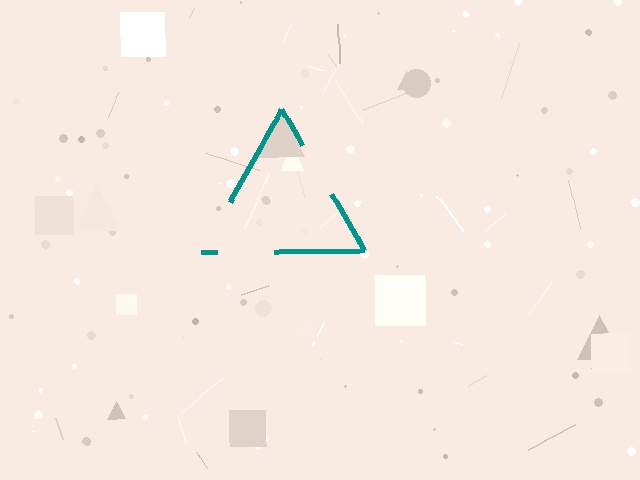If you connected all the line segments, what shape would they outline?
They would outline a triangle.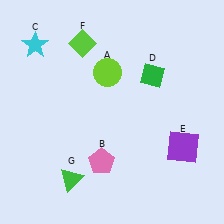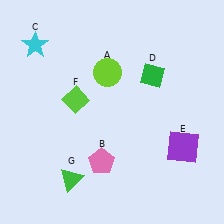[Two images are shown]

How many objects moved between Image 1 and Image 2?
1 object moved between the two images.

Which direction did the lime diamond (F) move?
The lime diamond (F) moved down.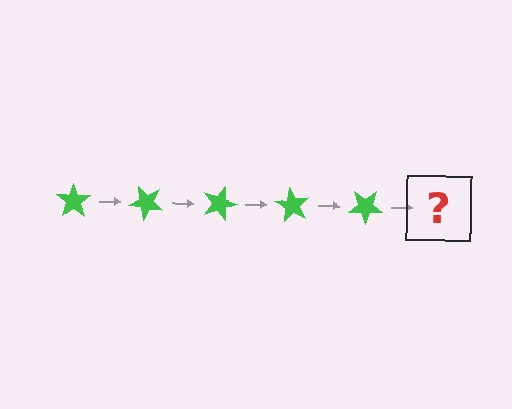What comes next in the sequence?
The next element should be a green star rotated 225 degrees.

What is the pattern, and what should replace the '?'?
The pattern is that the star rotates 45 degrees each step. The '?' should be a green star rotated 225 degrees.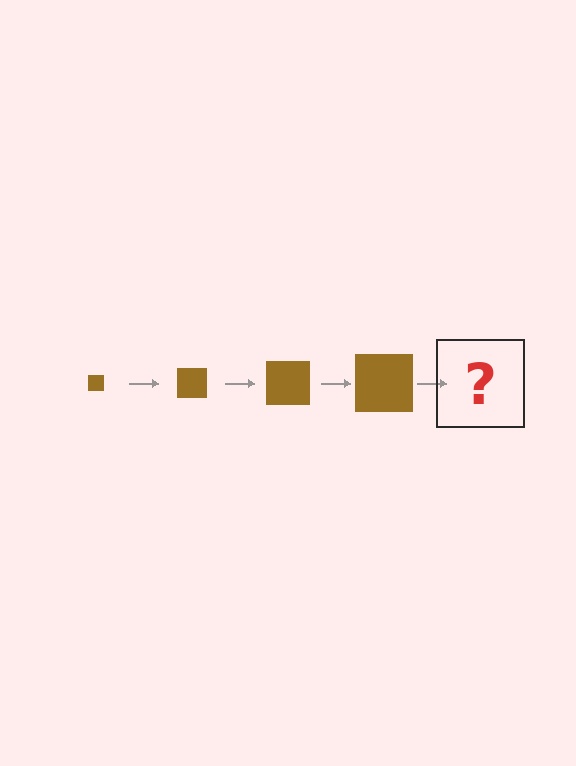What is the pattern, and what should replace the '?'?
The pattern is that the square gets progressively larger each step. The '?' should be a brown square, larger than the previous one.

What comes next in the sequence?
The next element should be a brown square, larger than the previous one.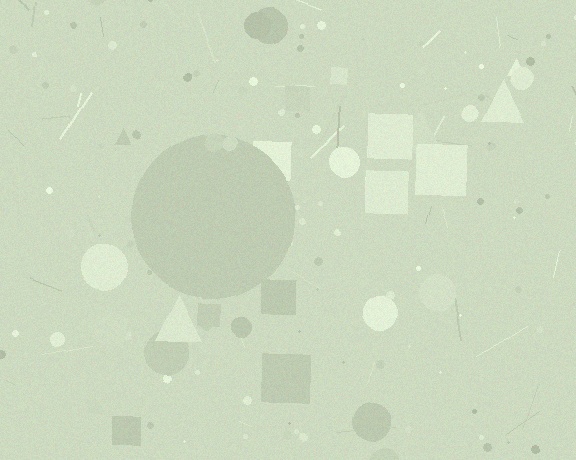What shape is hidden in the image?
A circle is hidden in the image.